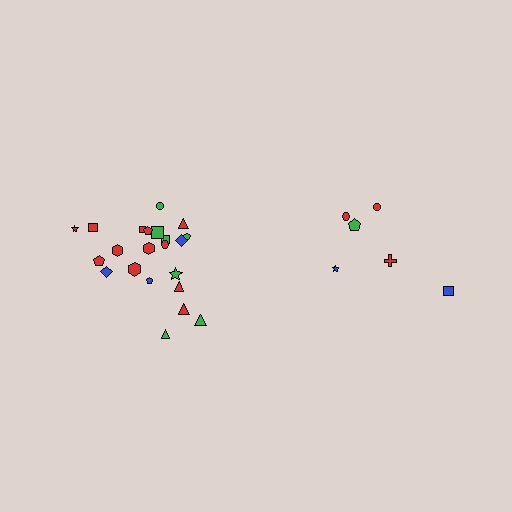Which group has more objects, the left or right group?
The left group.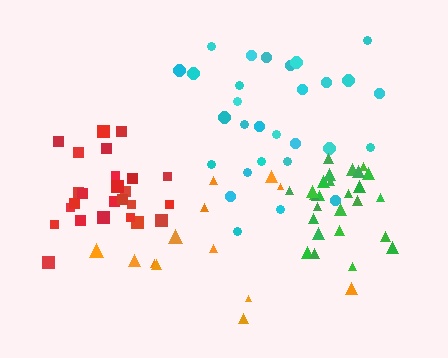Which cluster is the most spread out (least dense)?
Orange.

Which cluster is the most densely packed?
Green.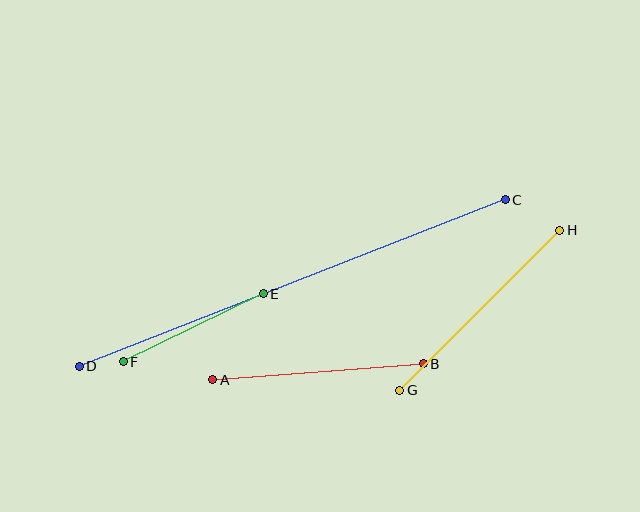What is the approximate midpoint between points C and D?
The midpoint is at approximately (292, 283) pixels.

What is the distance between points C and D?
The distance is approximately 457 pixels.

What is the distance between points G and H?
The distance is approximately 226 pixels.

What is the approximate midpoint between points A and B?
The midpoint is at approximately (318, 372) pixels.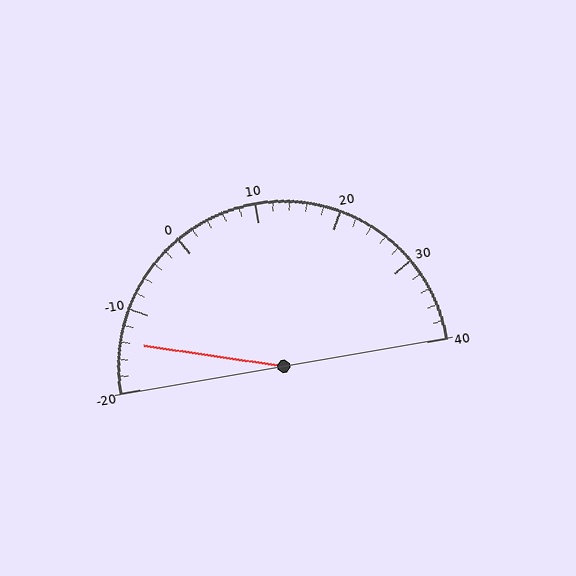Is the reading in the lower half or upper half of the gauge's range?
The reading is in the lower half of the range (-20 to 40).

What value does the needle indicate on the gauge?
The needle indicates approximately -14.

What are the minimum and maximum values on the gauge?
The gauge ranges from -20 to 40.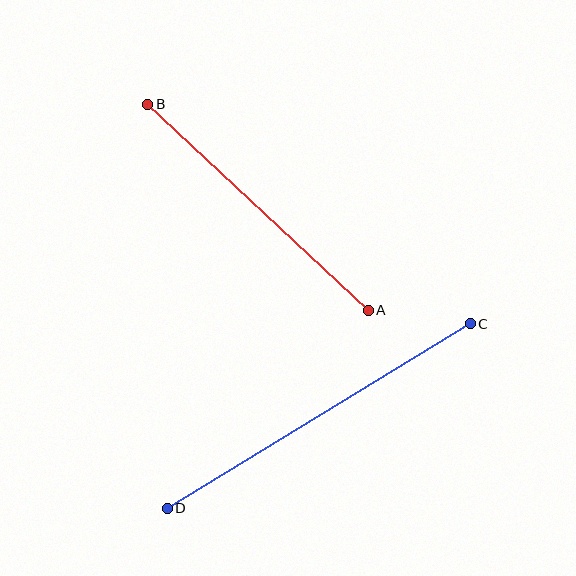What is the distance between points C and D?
The distance is approximately 355 pixels.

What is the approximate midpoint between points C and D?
The midpoint is at approximately (319, 416) pixels.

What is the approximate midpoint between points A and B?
The midpoint is at approximately (258, 207) pixels.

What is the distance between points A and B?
The distance is approximately 301 pixels.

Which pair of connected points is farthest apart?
Points C and D are farthest apart.